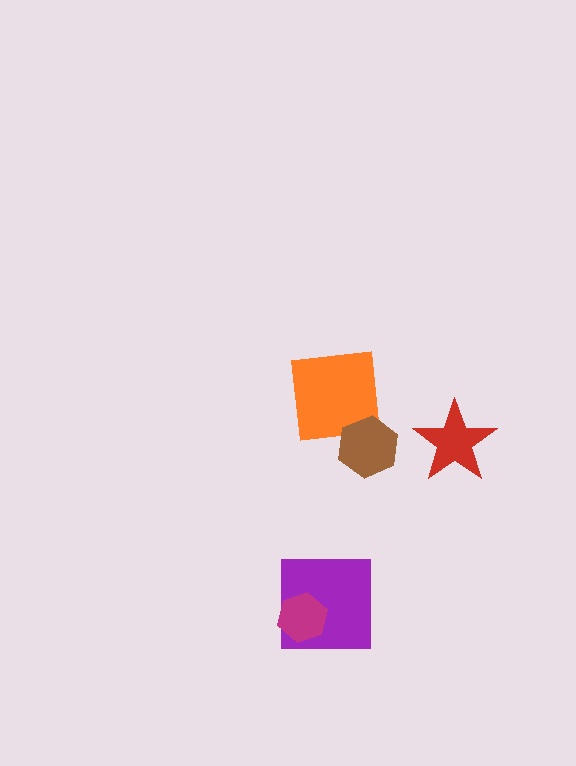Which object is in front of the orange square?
The brown hexagon is in front of the orange square.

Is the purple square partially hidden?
Yes, it is partially covered by another shape.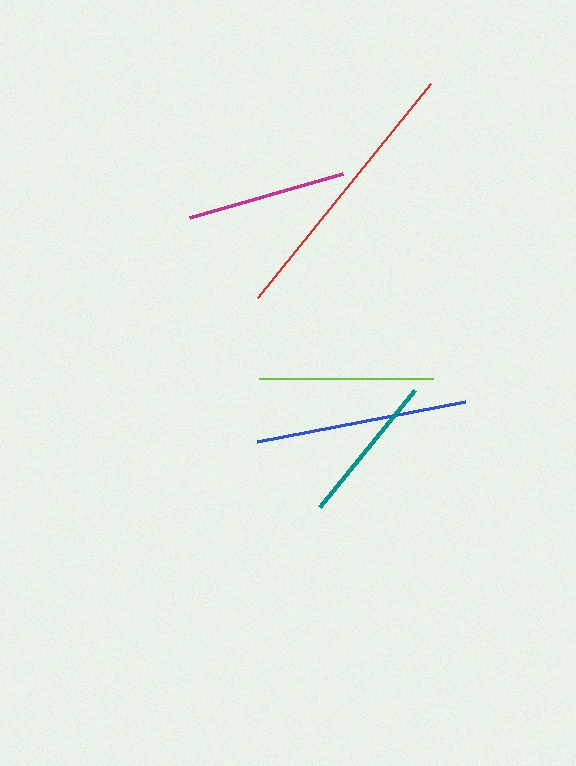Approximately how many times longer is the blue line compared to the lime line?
The blue line is approximately 1.2 times the length of the lime line.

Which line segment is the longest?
The red line is the longest at approximately 276 pixels.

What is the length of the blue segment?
The blue segment is approximately 211 pixels long.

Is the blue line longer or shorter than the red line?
The red line is longer than the blue line.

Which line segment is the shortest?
The teal line is the shortest at approximately 151 pixels.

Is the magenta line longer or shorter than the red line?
The red line is longer than the magenta line.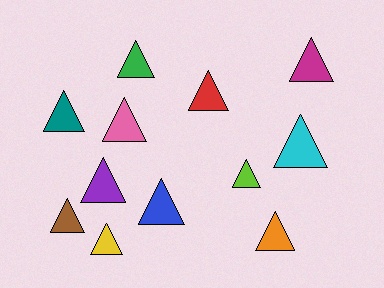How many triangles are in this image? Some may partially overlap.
There are 12 triangles.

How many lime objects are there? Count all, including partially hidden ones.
There is 1 lime object.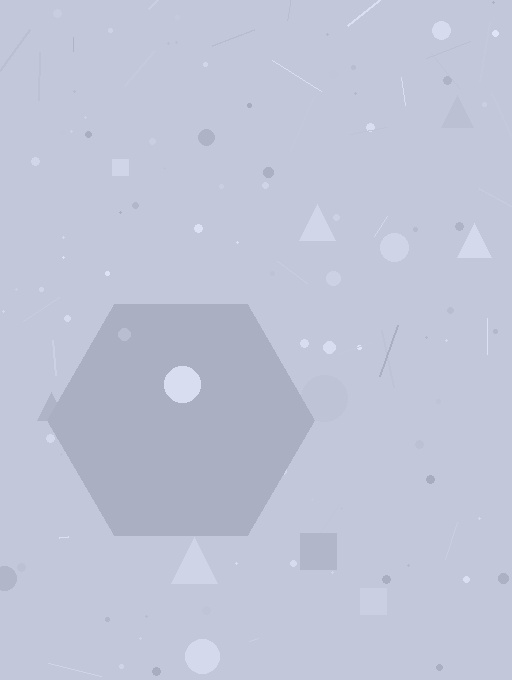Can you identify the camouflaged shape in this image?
The camouflaged shape is a hexagon.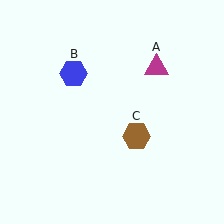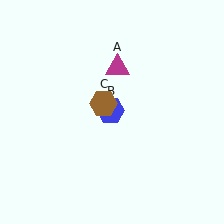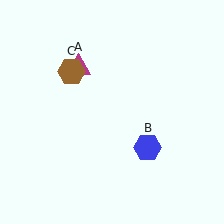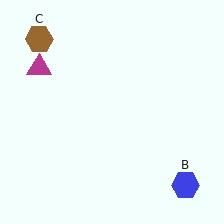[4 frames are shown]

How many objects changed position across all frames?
3 objects changed position: magenta triangle (object A), blue hexagon (object B), brown hexagon (object C).